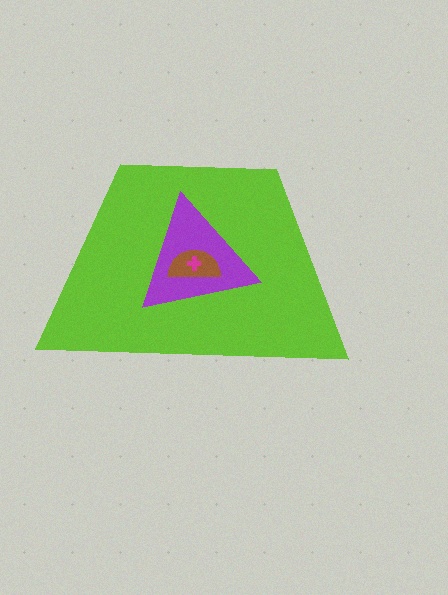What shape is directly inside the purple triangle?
The brown semicircle.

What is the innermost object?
The magenta cross.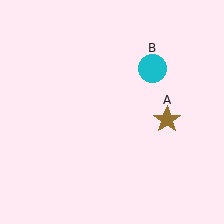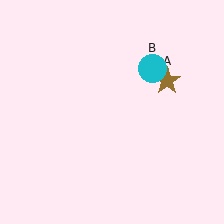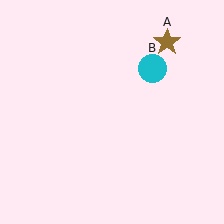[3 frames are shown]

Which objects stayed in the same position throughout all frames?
Cyan circle (object B) remained stationary.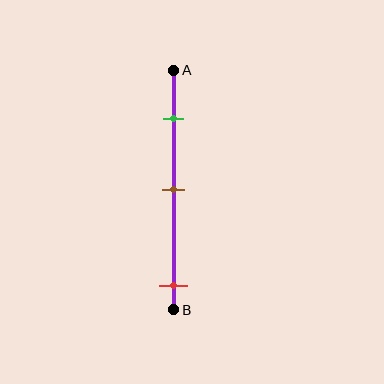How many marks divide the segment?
There are 3 marks dividing the segment.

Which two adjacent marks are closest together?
The green and brown marks are the closest adjacent pair.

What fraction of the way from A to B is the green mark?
The green mark is approximately 20% (0.2) of the way from A to B.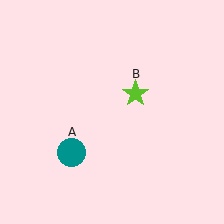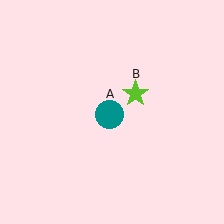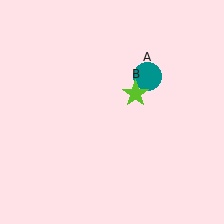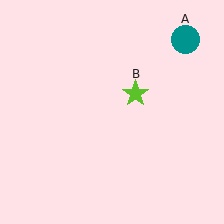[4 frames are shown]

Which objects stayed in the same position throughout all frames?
Lime star (object B) remained stationary.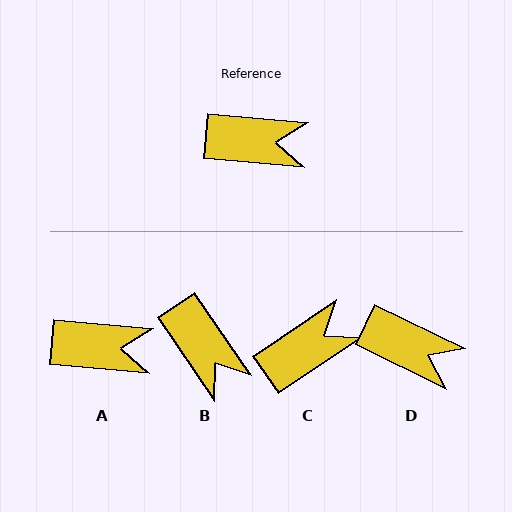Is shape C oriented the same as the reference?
No, it is off by about 39 degrees.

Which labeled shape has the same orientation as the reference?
A.